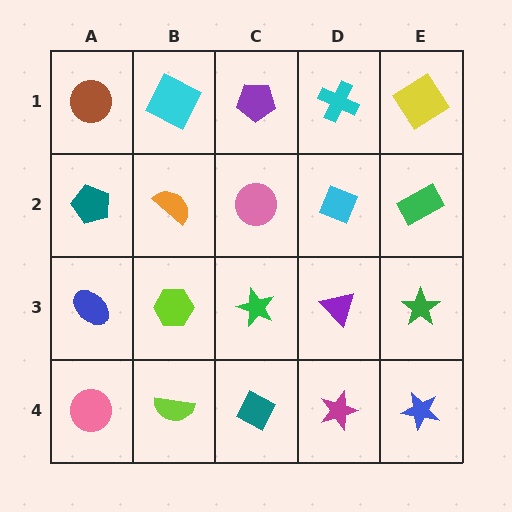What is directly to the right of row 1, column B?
A purple pentagon.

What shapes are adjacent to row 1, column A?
A teal pentagon (row 2, column A), a cyan square (row 1, column B).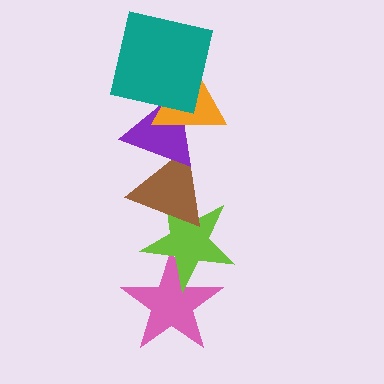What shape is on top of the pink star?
The lime star is on top of the pink star.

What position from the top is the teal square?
The teal square is 1st from the top.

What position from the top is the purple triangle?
The purple triangle is 3rd from the top.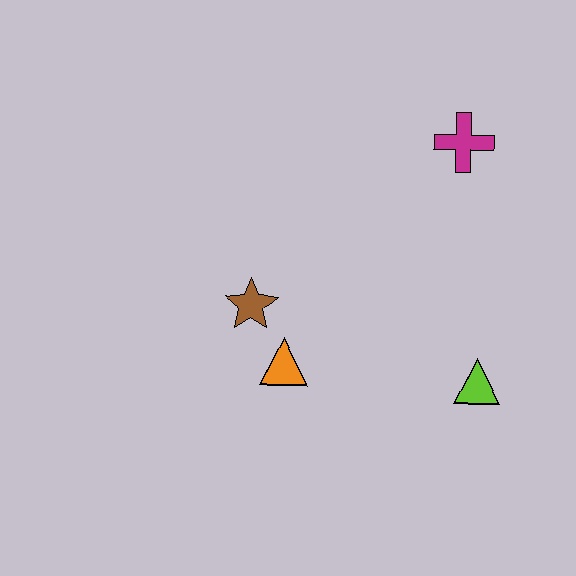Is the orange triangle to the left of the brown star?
No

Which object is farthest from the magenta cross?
The orange triangle is farthest from the magenta cross.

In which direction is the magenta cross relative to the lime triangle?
The magenta cross is above the lime triangle.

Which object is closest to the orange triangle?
The brown star is closest to the orange triangle.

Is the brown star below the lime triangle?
No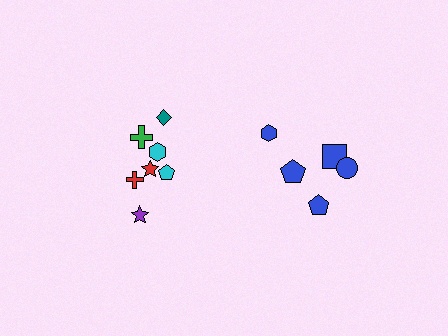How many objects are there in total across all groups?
There are 12 objects.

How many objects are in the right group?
There are 5 objects.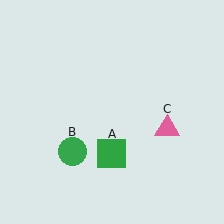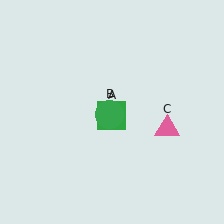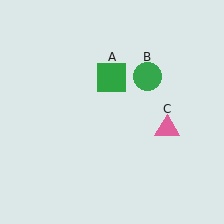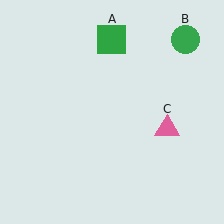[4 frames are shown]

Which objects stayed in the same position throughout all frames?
Pink triangle (object C) remained stationary.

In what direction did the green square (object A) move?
The green square (object A) moved up.